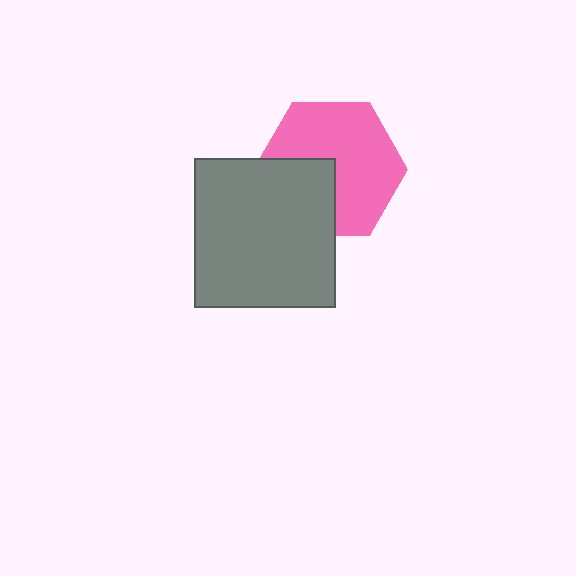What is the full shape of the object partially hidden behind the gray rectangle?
The partially hidden object is a pink hexagon.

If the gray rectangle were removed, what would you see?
You would see the complete pink hexagon.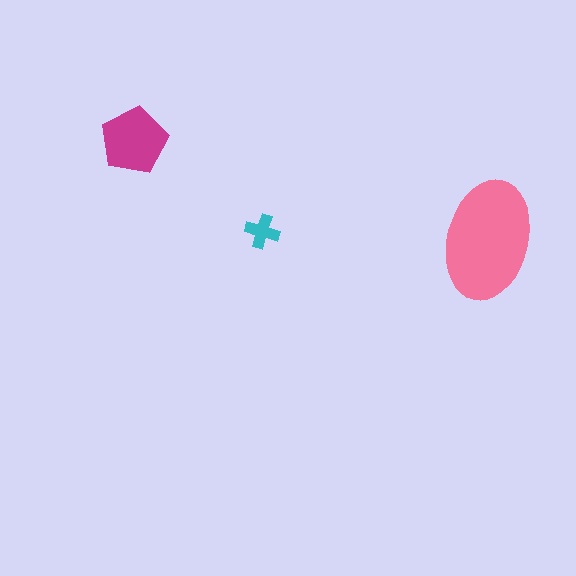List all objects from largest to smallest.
The pink ellipse, the magenta pentagon, the cyan cross.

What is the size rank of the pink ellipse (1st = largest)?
1st.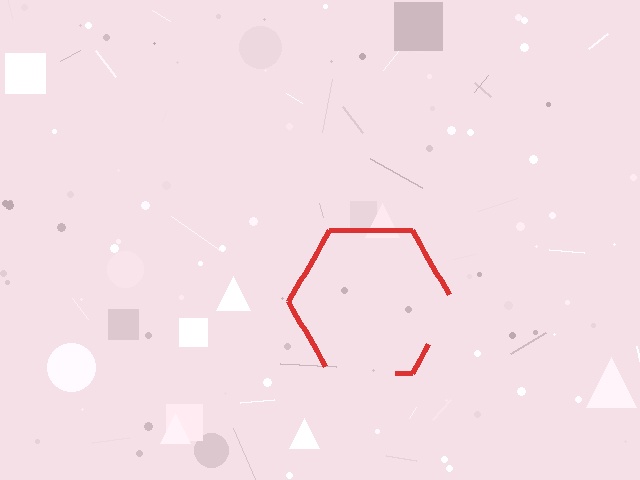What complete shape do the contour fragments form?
The contour fragments form a hexagon.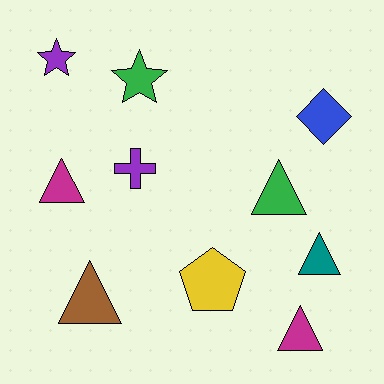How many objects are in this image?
There are 10 objects.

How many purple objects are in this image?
There are 2 purple objects.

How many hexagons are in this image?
There are no hexagons.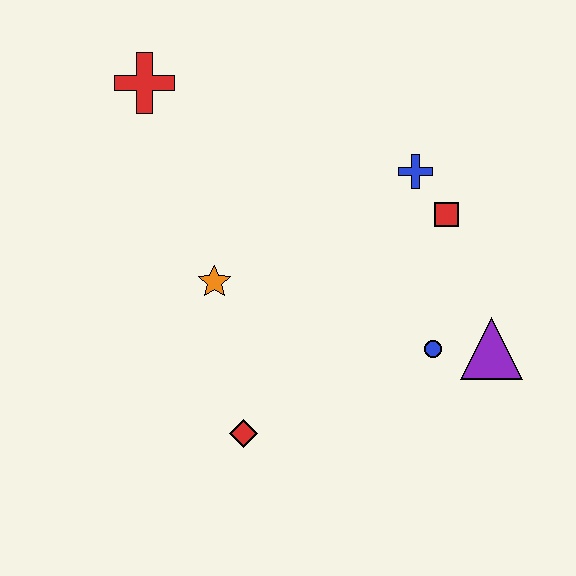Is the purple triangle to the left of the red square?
No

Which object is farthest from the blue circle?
The red cross is farthest from the blue circle.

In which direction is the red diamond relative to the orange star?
The red diamond is below the orange star.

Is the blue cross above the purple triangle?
Yes